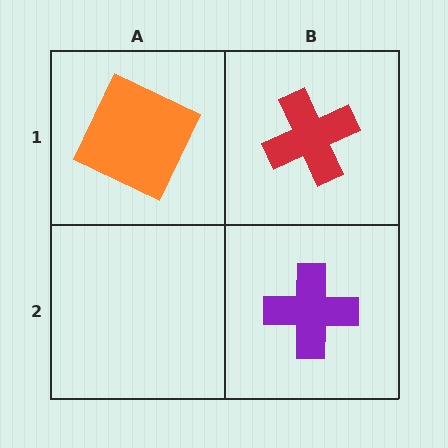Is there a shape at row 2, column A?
No, that cell is empty.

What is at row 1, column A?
An orange square.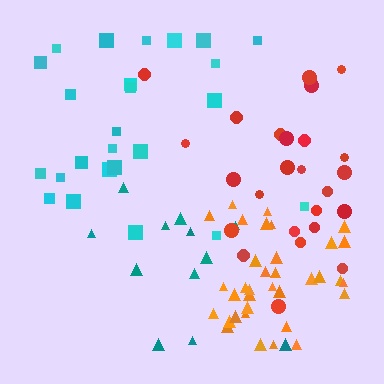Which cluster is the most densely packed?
Orange.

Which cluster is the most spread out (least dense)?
Teal.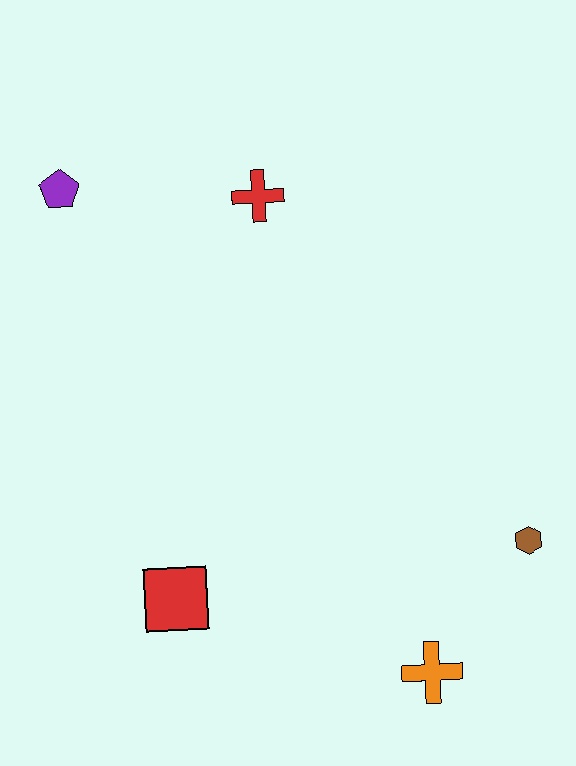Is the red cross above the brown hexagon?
Yes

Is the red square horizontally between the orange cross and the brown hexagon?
No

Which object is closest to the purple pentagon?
The red cross is closest to the purple pentagon.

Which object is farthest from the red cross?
The orange cross is farthest from the red cross.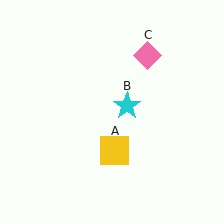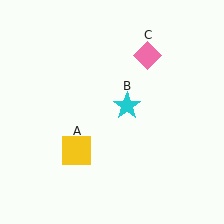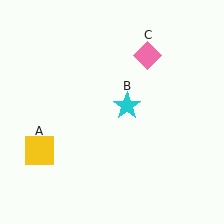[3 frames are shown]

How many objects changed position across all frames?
1 object changed position: yellow square (object A).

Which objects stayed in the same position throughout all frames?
Cyan star (object B) and pink diamond (object C) remained stationary.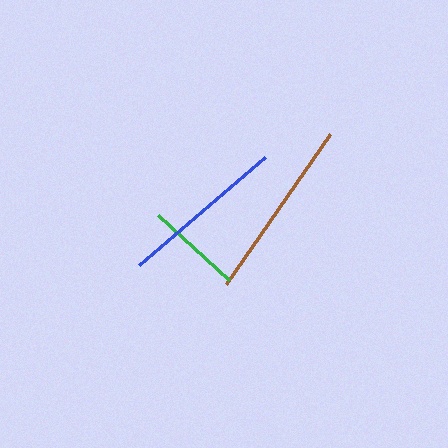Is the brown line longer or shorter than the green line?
The brown line is longer than the green line.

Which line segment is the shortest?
The green line is the shortest at approximately 96 pixels.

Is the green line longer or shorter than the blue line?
The blue line is longer than the green line.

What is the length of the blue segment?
The blue segment is approximately 166 pixels long.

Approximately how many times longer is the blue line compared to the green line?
The blue line is approximately 1.7 times the length of the green line.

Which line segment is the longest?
The brown line is the longest at approximately 182 pixels.